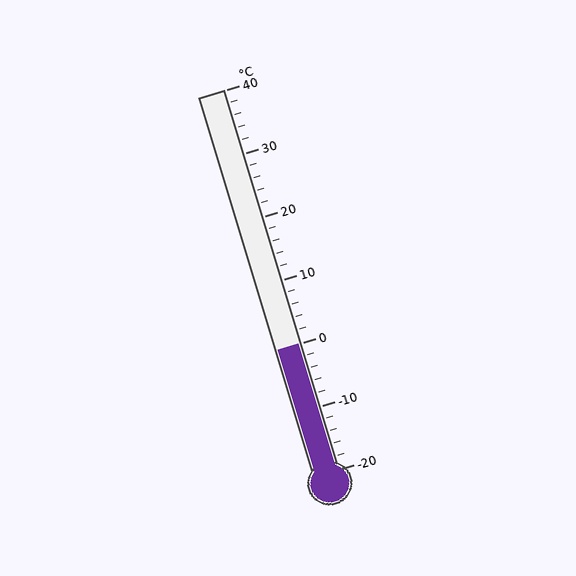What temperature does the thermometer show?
The thermometer shows approximately 0°C.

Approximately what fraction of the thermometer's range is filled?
The thermometer is filled to approximately 35% of its range.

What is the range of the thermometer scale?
The thermometer scale ranges from -20°C to 40°C.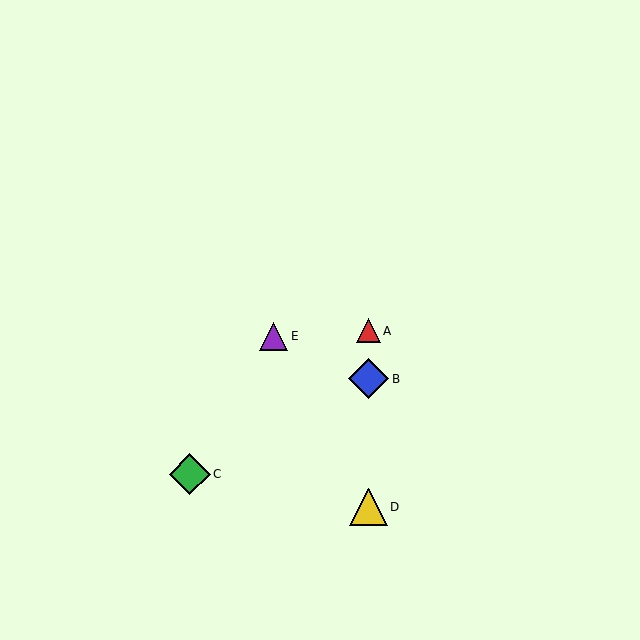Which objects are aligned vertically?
Objects A, B, D are aligned vertically.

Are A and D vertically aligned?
Yes, both are at x≈369.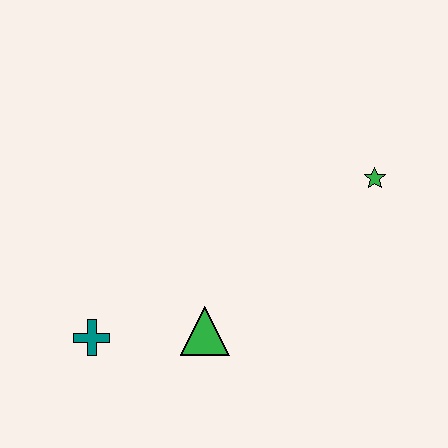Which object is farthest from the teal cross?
The green star is farthest from the teal cross.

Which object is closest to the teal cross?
The green triangle is closest to the teal cross.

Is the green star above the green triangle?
Yes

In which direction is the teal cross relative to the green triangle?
The teal cross is to the left of the green triangle.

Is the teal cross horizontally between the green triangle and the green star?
No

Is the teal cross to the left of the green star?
Yes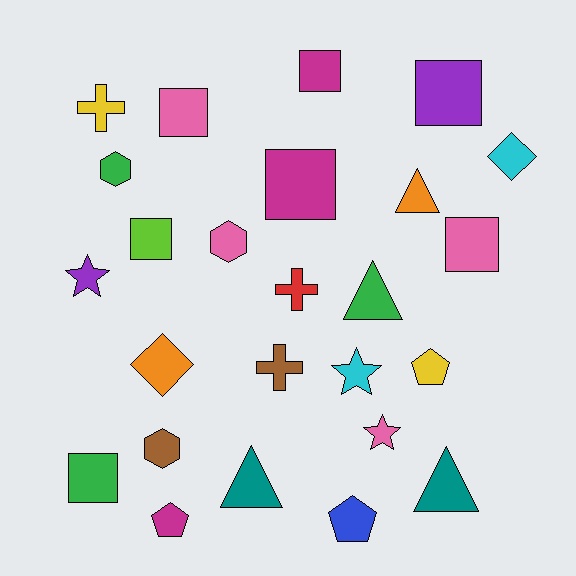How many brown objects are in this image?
There are 2 brown objects.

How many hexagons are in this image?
There are 3 hexagons.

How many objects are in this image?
There are 25 objects.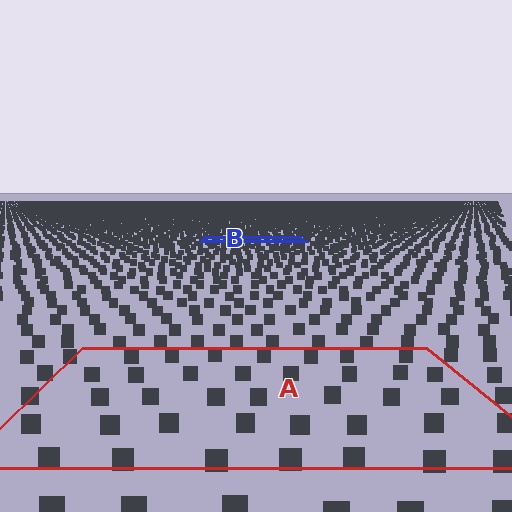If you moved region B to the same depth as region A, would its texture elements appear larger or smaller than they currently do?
They would appear larger. At a closer depth, the same texture elements are projected at a bigger on-screen size.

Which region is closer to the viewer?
Region A is closer. The texture elements there are larger and more spread out.